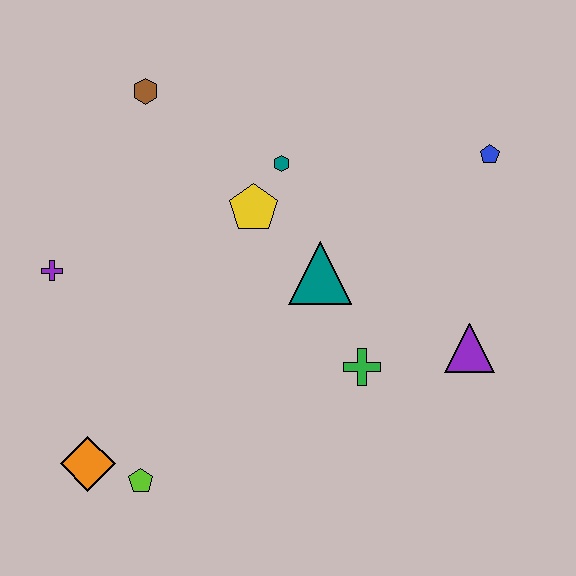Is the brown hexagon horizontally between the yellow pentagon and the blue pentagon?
No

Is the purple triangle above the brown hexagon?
No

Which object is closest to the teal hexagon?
The yellow pentagon is closest to the teal hexagon.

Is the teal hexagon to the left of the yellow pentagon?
No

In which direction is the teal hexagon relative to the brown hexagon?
The teal hexagon is to the right of the brown hexagon.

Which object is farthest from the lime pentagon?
The blue pentagon is farthest from the lime pentagon.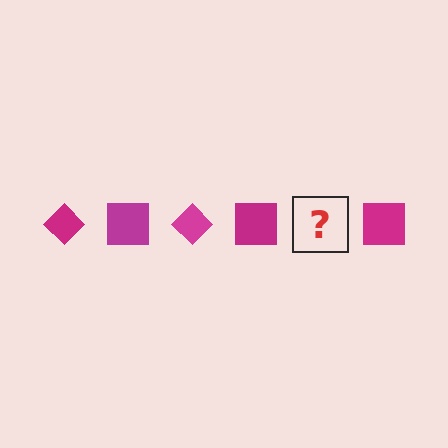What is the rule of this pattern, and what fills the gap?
The rule is that the pattern cycles through diamond, square shapes in magenta. The gap should be filled with a magenta diamond.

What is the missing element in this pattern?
The missing element is a magenta diamond.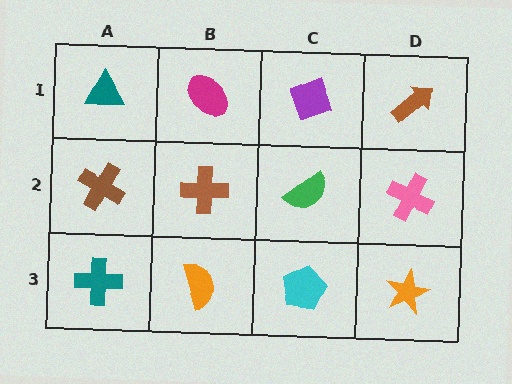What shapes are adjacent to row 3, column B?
A brown cross (row 2, column B), a teal cross (row 3, column A), a cyan pentagon (row 3, column C).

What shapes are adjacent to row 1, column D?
A pink cross (row 2, column D), a purple diamond (row 1, column C).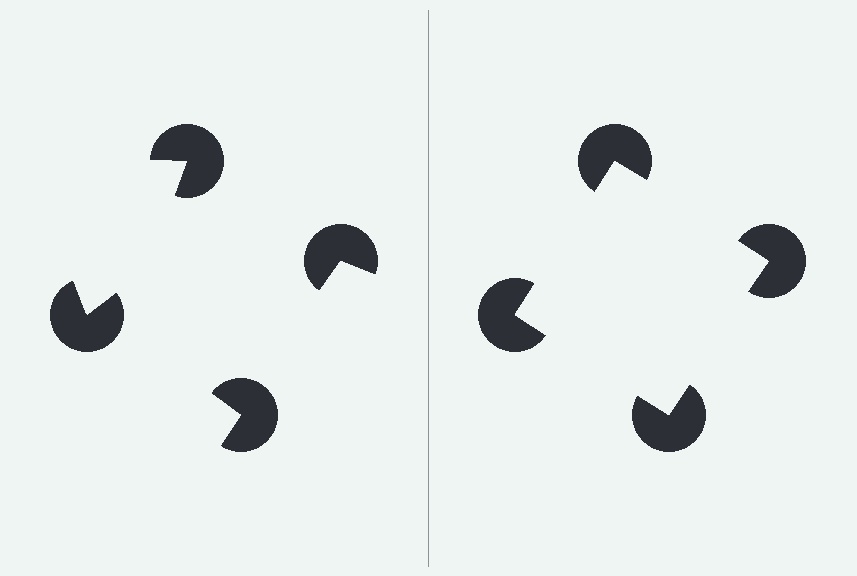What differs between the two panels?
The pac-man discs are positioned identically on both sides; only the wedge orientations differ. On the right they align to a square; on the left they are misaligned.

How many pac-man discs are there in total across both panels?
8 — 4 on each side.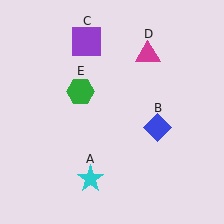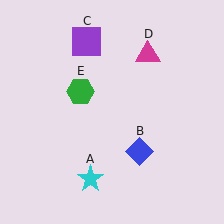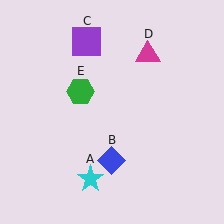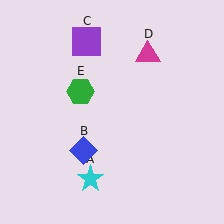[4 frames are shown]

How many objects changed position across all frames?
1 object changed position: blue diamond (object B).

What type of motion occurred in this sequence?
The blue diamond (object B) rotated clockwise around the center of the scene.